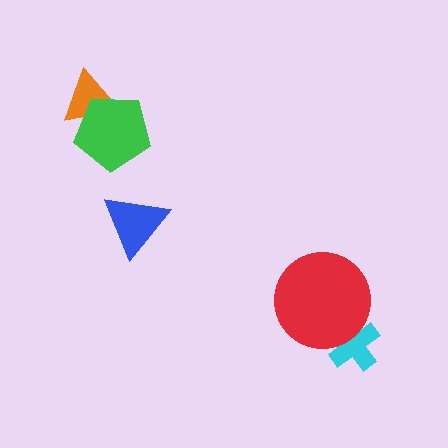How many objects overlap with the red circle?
1 object overlaps with the red circle.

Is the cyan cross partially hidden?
Yes, it is partially covered by another shape.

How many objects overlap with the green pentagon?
1 object overlaps with the green pentagon.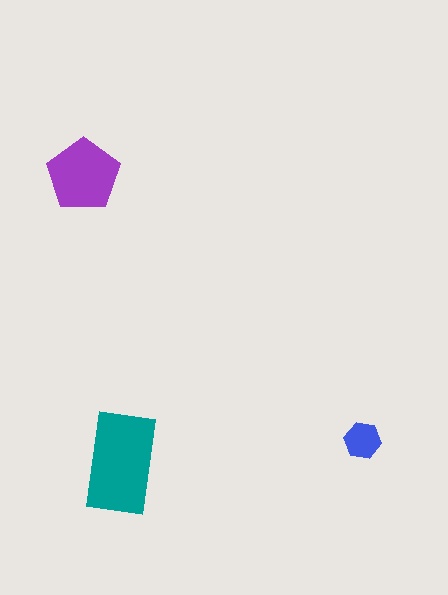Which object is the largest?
The teal rectangle.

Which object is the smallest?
The blue hexagon.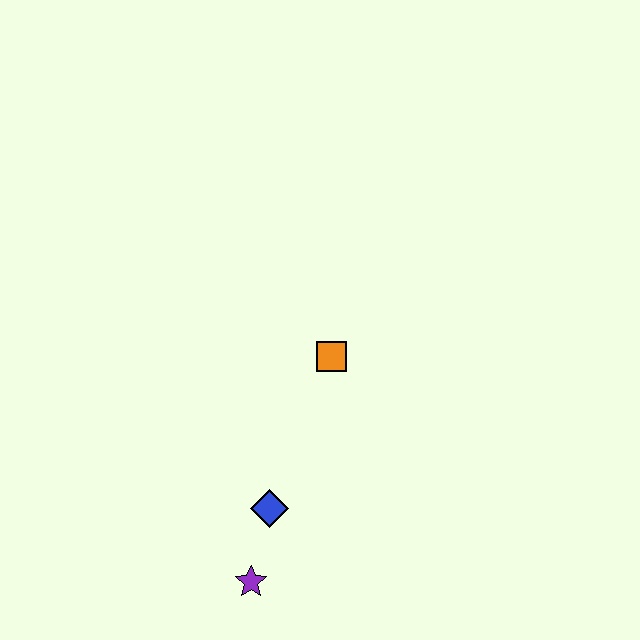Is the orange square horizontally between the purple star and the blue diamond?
No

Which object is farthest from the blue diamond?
The orange square is farthest from the blue diamond.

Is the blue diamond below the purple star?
No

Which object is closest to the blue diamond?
The purple star is closest to the blue diamond.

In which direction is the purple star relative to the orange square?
The purple star is below the orange square.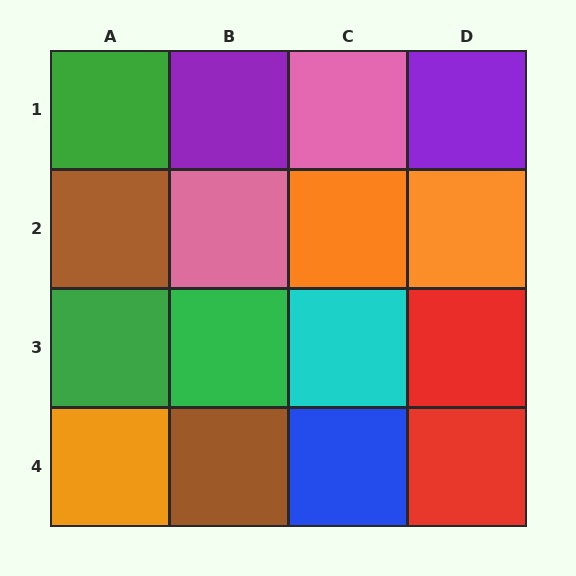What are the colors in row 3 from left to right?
Green, green, cyan, red.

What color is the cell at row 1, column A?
Green.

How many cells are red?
2 cells are red.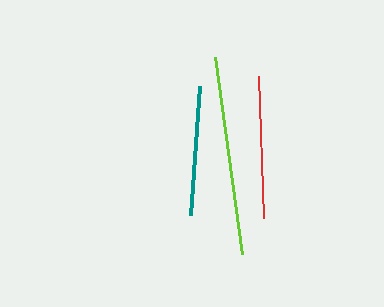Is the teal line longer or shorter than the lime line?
The lime line is longer than the teal line.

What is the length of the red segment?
The red segment is approximately 142 pixels long.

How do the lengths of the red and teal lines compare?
The red and teal lines are approximately the same length.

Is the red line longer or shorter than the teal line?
The red line is longer than the teal line.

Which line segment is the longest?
The lime line is the longest at approximately 198 pixels.